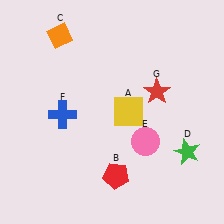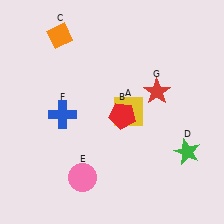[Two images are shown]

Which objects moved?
The objects that moved are: the red pentagon (B), the pink circle (E).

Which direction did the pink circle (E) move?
The pink circle (E) moved left.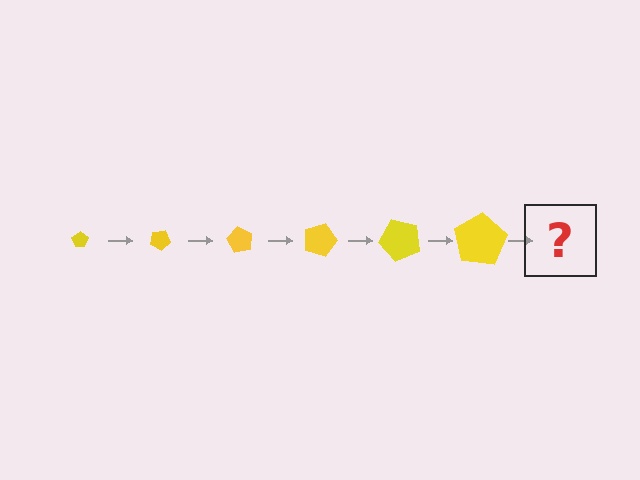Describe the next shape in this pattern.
It should be a pentagon, larger than the previous one and rotated 180 degrees from the start.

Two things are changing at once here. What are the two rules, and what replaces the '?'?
The two rules are that the pentagon grows larger each step and it rotates 30 degrees each step. The '?' should be a pentagon, larger than the previous one and rotated 180 degrees from the start.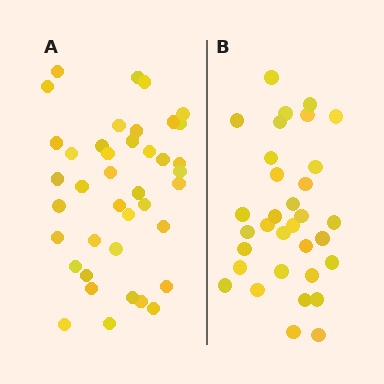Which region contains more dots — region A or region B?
Region A (the left region) has more dots.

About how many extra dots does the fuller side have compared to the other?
Region A has roughly 8 or so more dots than region B.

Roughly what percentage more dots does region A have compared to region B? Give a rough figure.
About 20% more.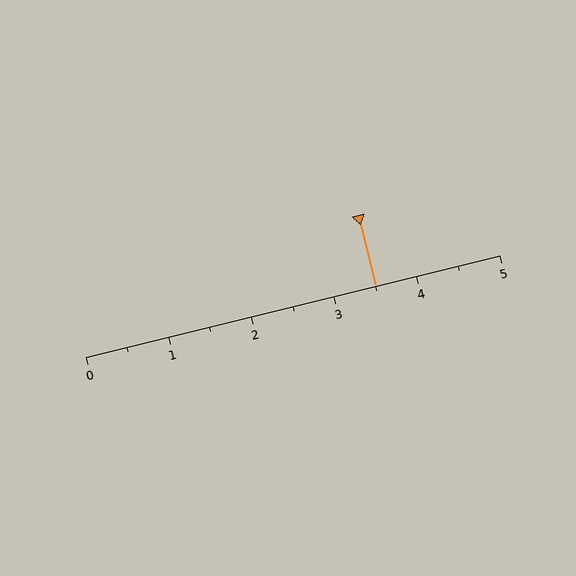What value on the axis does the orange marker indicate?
The marker indicates approximately 3.5.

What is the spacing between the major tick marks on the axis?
The major ticks are spaced 1 apart.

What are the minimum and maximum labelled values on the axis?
The axis runs from 0 to 5.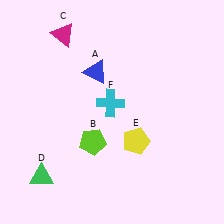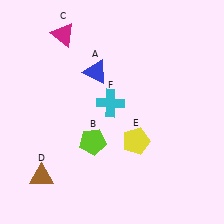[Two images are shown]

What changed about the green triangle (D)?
In Image 1, D is green. In Image 2, it changed to brown.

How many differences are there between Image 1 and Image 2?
There is 1 difference between the two images.